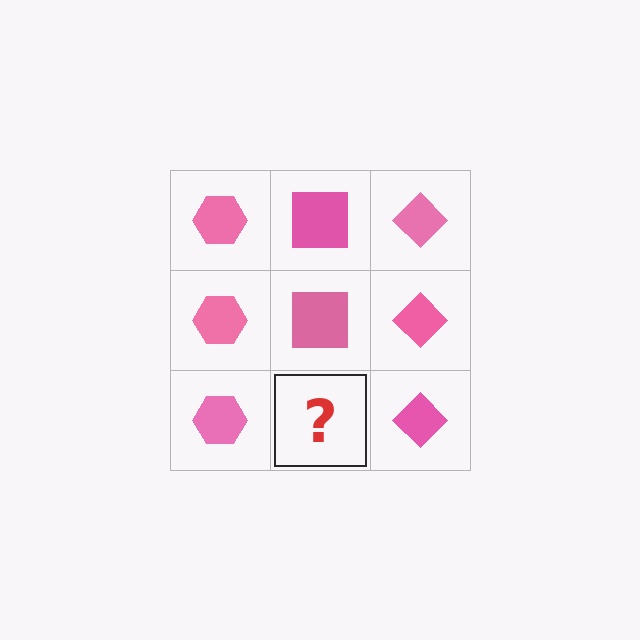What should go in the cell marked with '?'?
The missing cell should contain a pink square.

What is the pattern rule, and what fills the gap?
The rule is that each column has a consistent shape. The gap should be filled with a pink square.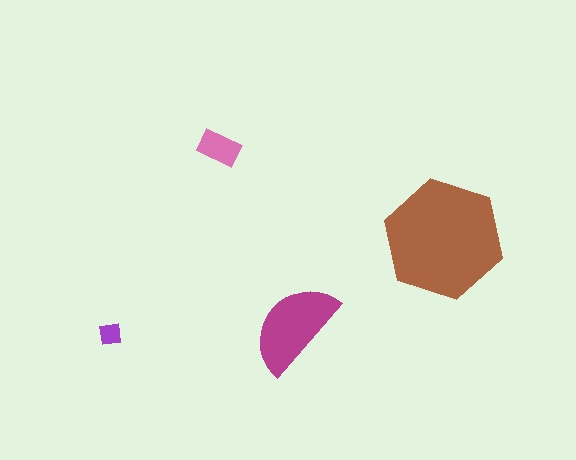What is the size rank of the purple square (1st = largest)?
4th.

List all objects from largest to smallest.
The brown hexagon, the magenta semicircle, the pink rectangle, the purple square.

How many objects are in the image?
There are 4 objects in the image.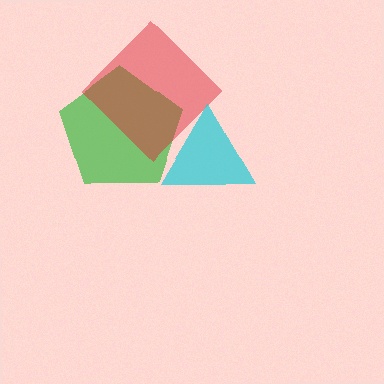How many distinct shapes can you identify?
There are 3 distinct shapes: a green pentagon, a red diamond, a cyan triangle.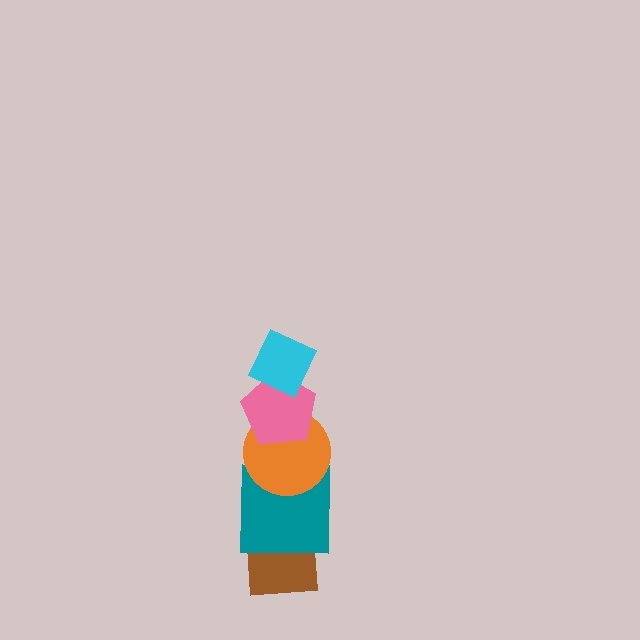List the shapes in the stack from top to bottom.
From top to bottom: the cyan diamond, the pink pentagon, the orange circle, the teal square, the brown square.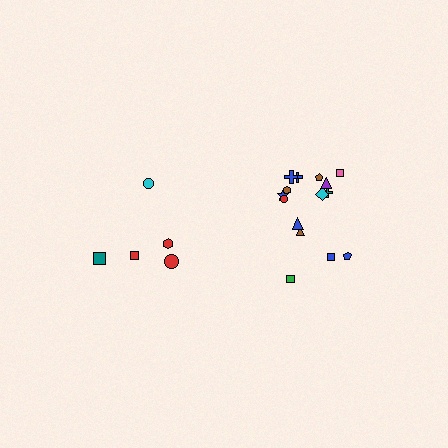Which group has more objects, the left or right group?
The right group.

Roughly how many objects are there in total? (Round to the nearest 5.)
Roughly 20 objects in total.